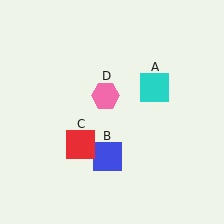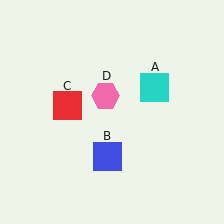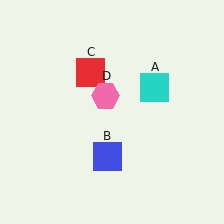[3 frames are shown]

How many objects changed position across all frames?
1 object changed position: red square (object C).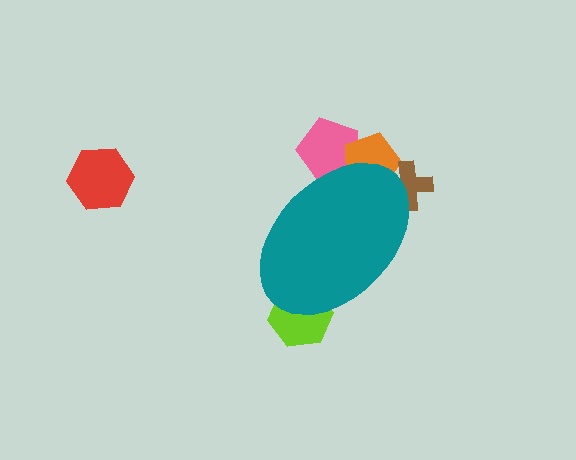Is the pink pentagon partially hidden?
Yes, the pink pentagon is partially hidden behind the teal ellipse.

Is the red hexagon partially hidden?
No, the red hexagon is fully visible.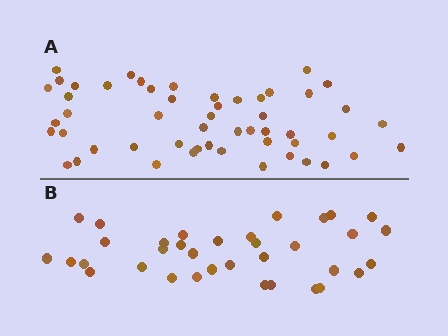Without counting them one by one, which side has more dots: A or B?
Region A (the top region) has more dots.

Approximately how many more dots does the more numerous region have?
Region A has approximately 15 more dots than region B.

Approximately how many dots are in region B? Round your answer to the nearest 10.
About 40 dots. (The exact count is 35, which rounds to 40.)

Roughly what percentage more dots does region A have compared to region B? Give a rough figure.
About 50% more.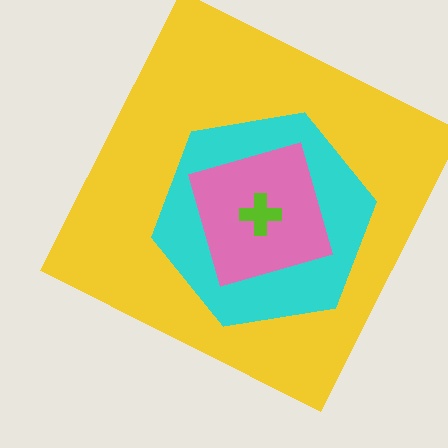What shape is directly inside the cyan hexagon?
The pink diamond.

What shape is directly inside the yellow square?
The cyan hexagon.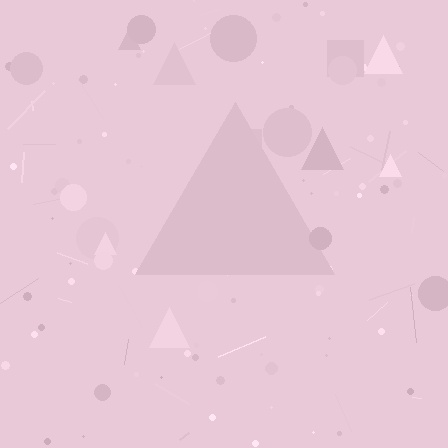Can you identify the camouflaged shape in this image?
The camouflaged shape is a triangle.